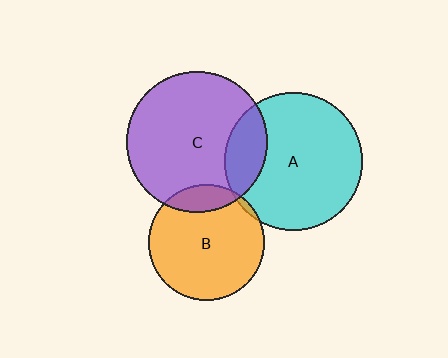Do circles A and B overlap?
Yes.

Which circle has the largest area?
Circle C (purple).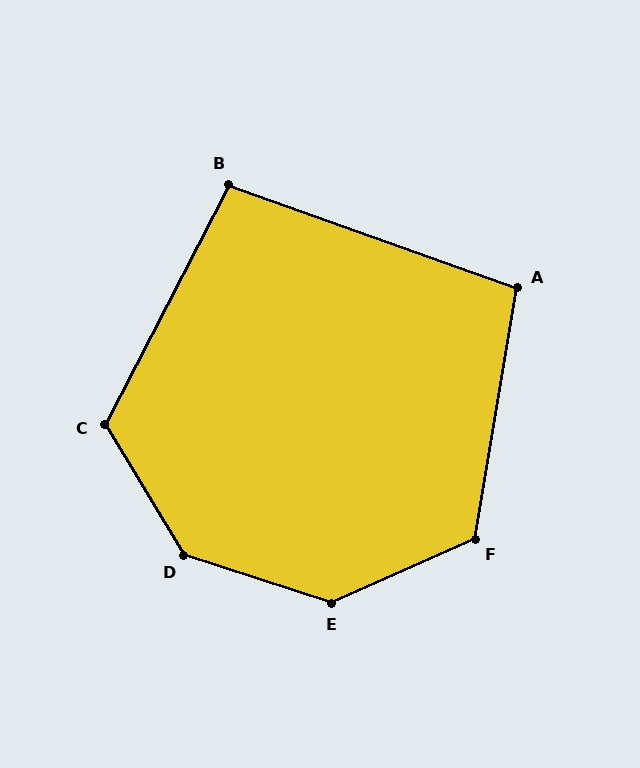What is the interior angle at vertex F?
Approximately 123 degrees (obtuse).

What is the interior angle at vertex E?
Approximately 138 degrees (obtuse).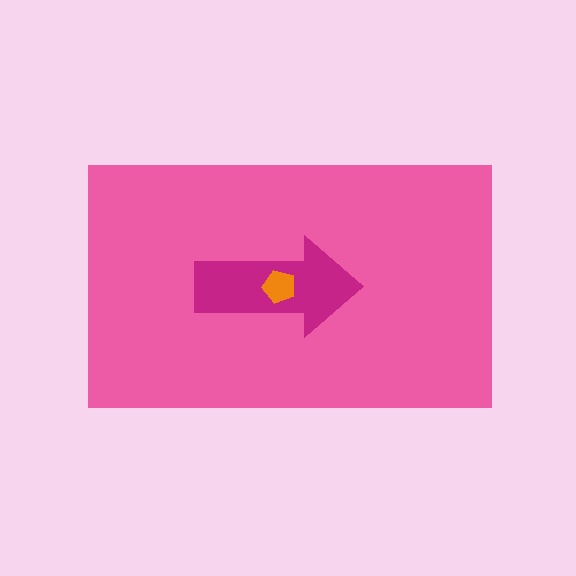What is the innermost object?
The orange pentagon.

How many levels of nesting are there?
3.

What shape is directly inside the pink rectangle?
The magenta arrow.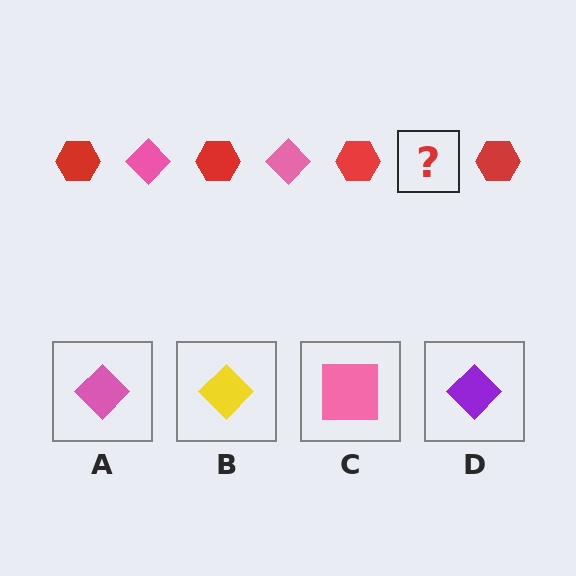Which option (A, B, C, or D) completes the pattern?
A.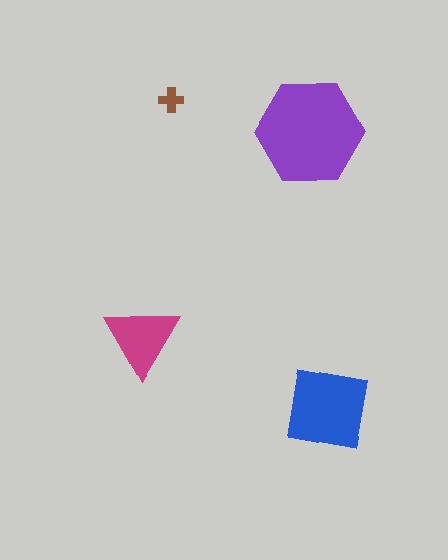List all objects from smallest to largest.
The brown cross, the magenta triangle, the blue square, the purple hexagon.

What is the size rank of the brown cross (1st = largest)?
4th.